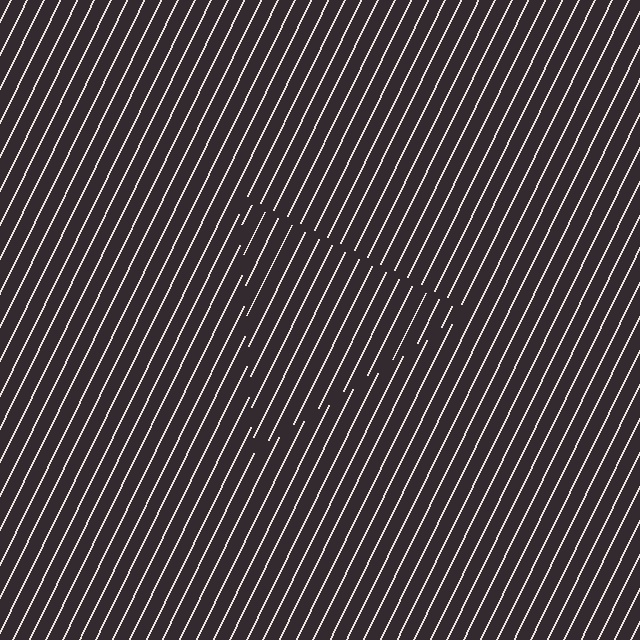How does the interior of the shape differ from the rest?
The interior of the shape contains the same grating, shifted by half a period — the contour is defined by the phase discontinuity where line-ends from the inner and outer gratings abut.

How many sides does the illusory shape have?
3 sides — the line-ends trace a triangle.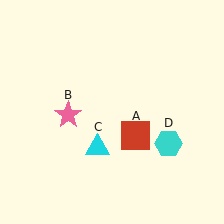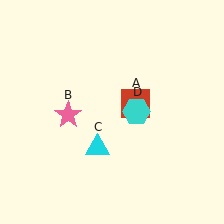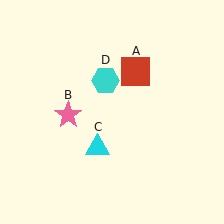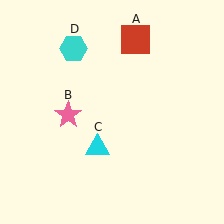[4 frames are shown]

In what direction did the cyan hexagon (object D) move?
The cyan hexagon (object D) moved up and to the left.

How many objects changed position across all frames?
2 objects changed position: red square (object A), cyan hexagon (object D).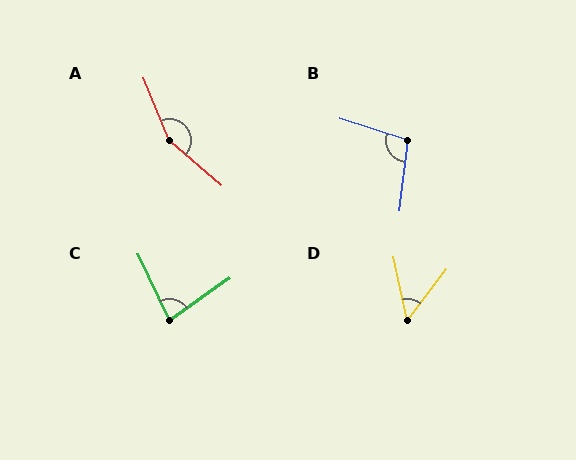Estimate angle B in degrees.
Approximately 101 degrees.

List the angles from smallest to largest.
D (49°), C (80°), B (101°), A (153°).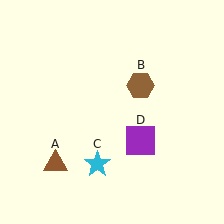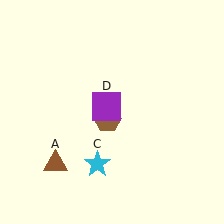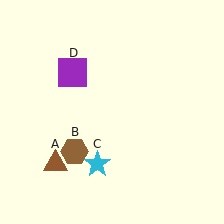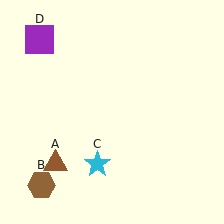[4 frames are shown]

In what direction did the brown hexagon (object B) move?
The brown hexagon (object B) moved down and to the left.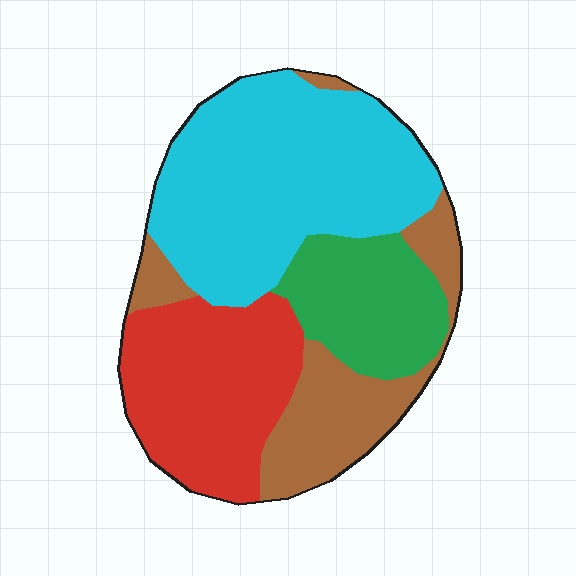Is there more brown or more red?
Red.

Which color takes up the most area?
Cyan, at roughly 40%.